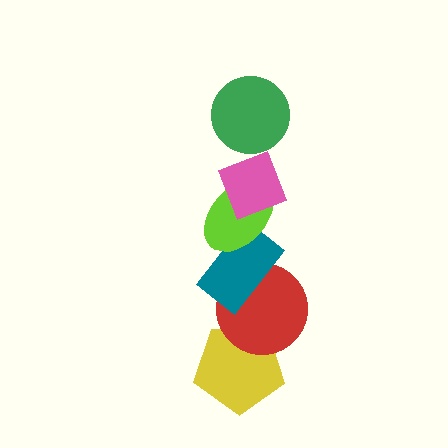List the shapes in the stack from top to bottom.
From top to bottom: the green circle, the pink diamond, the lime ellipse, the teal rectangle, the red circle, the yellow pentagon.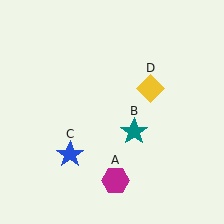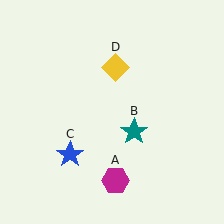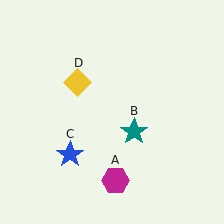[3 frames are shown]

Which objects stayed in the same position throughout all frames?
Magenta hexagon (object A) and teal star (object B) and blue star (object C) remained stationary.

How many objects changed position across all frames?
1 object changed position: yellow diamond (object D).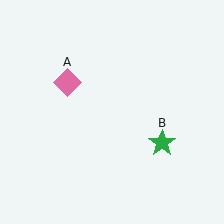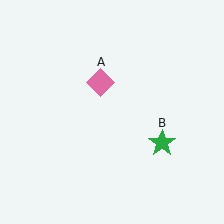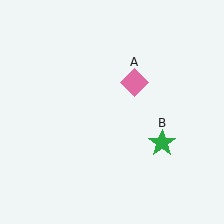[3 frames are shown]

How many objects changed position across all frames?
1 object changed position: pink diamond (object A).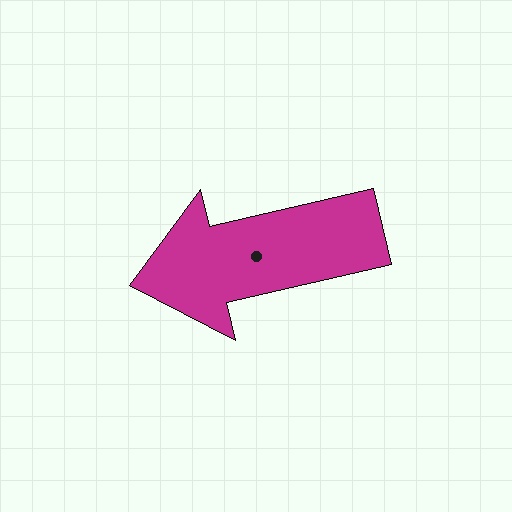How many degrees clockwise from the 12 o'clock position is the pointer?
Approximately 257 degrees.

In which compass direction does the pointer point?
West.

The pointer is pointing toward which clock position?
Roughly 9 o'clock.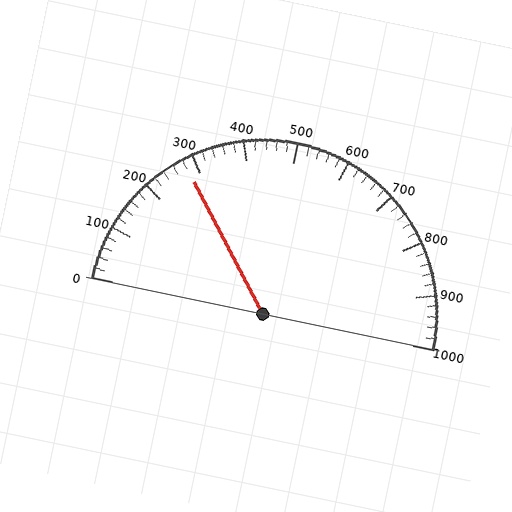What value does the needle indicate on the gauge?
The needle indicates approximately 280.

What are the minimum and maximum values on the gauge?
The gauge ranges from 0 to 1000.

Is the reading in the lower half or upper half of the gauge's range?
The reading is in the lower half of the range (0 to 1000).